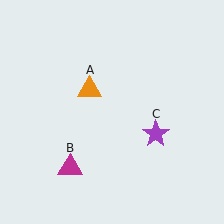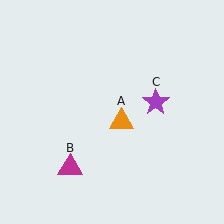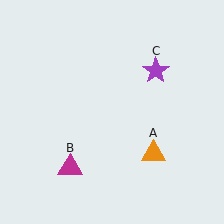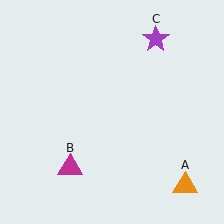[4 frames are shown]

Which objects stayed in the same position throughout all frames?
Magenta triangle (object B) remained stationary.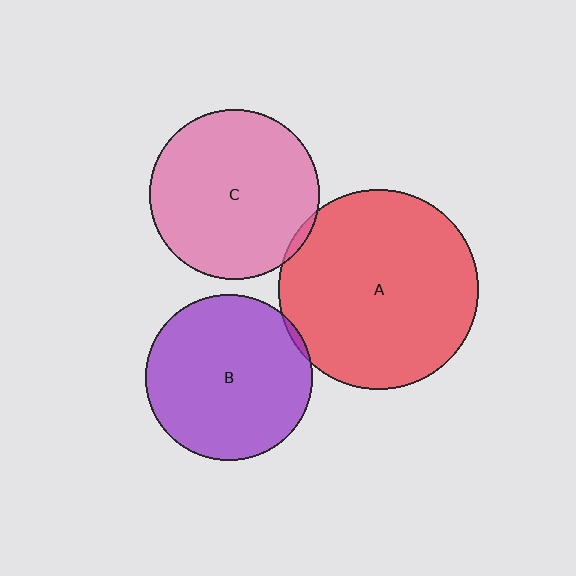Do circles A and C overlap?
Yes.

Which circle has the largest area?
Circle A (red).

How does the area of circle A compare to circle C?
Approximately 1.4 times.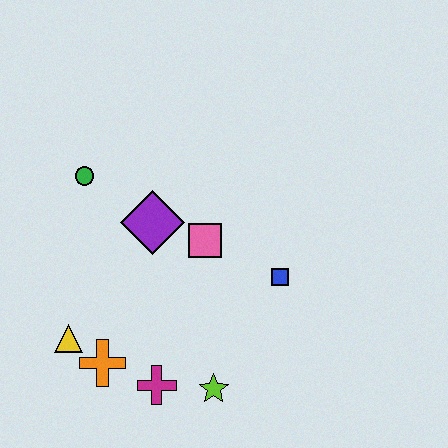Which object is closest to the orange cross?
The yellow triangle is closest to the orange cross.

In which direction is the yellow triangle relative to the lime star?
The yellow triangle is to the left of the lime star.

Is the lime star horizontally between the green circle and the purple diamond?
No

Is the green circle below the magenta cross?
No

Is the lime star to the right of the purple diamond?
Yes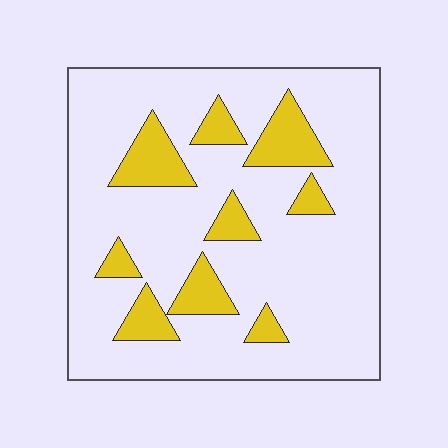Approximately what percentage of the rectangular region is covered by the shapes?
Approximately 20%.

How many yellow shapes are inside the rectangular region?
9.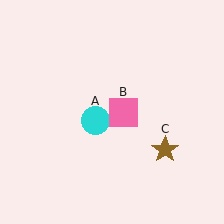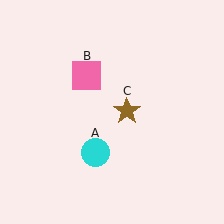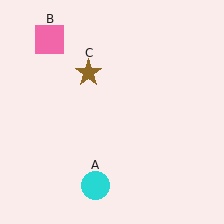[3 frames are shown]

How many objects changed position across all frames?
3 objects changed position: cyan circle (object A), pink square (object B), brown star (object C).